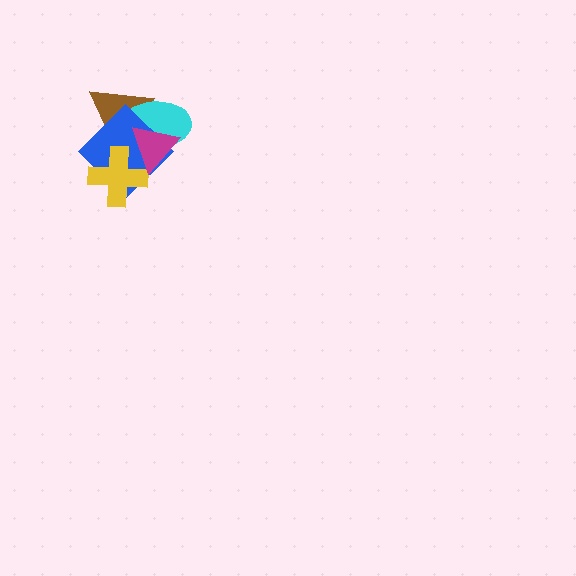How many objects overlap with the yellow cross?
2 objects overlap with the yellow cross.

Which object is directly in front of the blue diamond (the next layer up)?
The yellow cross is directly in front of the blue diamond.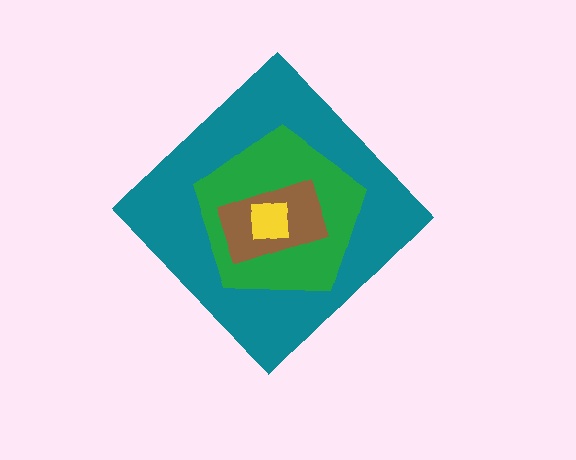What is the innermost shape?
The yellow square.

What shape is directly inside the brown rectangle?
The yellow square.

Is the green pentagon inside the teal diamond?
Yes.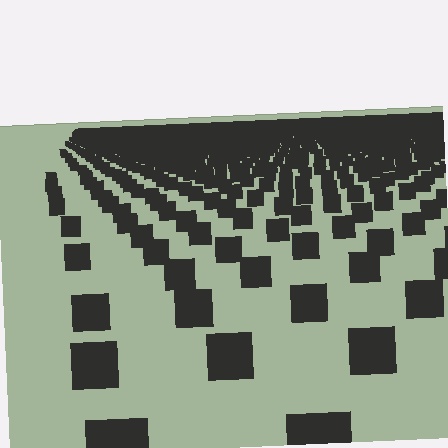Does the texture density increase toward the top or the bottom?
Density increases toward the top.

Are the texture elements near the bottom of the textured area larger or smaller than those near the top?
Larger. Near the bottom, elements are closer to the viewer and appear at a bigger on-screen size.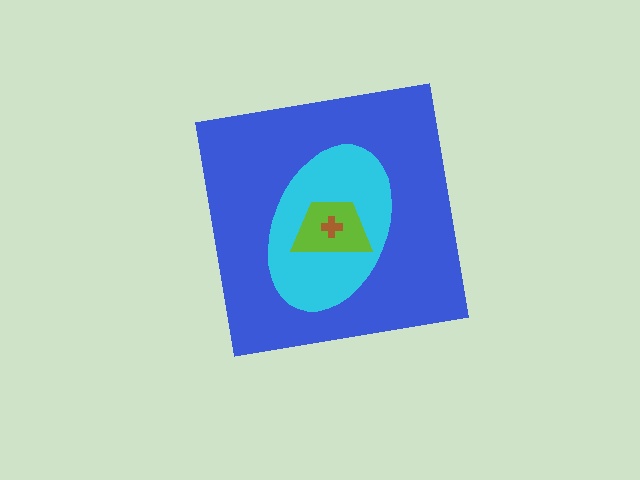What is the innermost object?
The brown cross.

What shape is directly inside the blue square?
The cyan ellipse.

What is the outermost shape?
The blue square.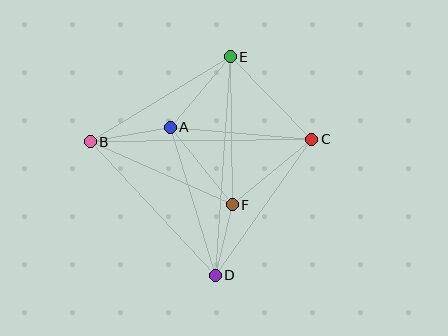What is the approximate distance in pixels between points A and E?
The distance between A and E is approximately 93 pixels.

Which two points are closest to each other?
Points D and F are closest to each other.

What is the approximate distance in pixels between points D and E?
The distance between D and E is approximately 219 pixels.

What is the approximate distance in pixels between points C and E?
The distance between C and E is approximately 116 pixels.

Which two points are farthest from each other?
Points B and C are farthest from each other.